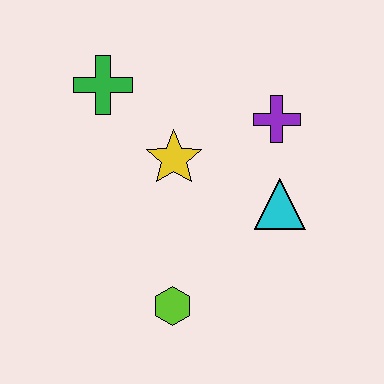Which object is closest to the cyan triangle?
The purple cross is closest to the cyan triangle.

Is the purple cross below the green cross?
Yes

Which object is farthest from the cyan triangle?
The green cross is farthest from the cyan triangle.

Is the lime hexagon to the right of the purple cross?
No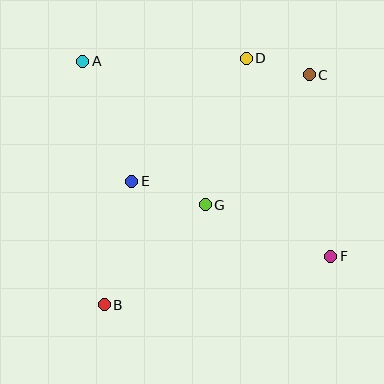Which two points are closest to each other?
Points C and D are closest to each other.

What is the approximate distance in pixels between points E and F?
The distance between E and F is approximately 212 pixels.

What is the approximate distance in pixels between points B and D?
The distance between B and D is approximately 284 pixels.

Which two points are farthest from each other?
Points A and F are farthest from each other.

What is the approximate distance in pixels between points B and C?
The distance between B and C is approximately 308 pixels.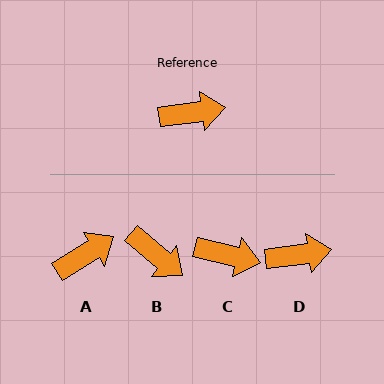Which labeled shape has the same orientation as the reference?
D.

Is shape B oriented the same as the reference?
No, it is off by about 47 degrees.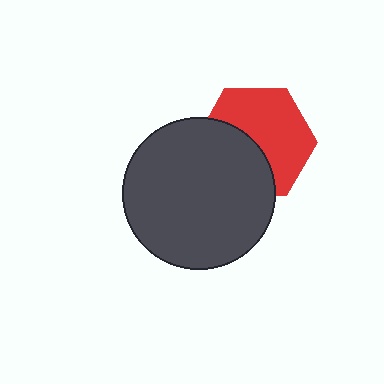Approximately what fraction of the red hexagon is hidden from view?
Roughly 42% of the red hexagon is hidden behind the dark gray circle.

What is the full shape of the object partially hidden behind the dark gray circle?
The partially hidden object is a red hexagon.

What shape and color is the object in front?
The object in front is a dark gray circle.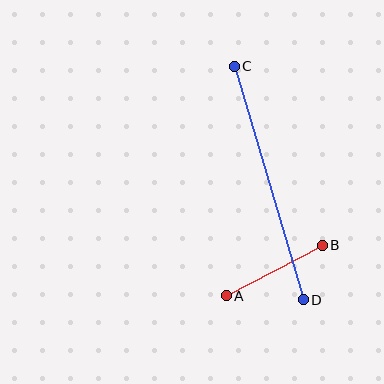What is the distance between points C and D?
The distance is approximately 244 pixels.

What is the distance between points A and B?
The distance is approximately 109 pixels.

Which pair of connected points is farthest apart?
Points C and D are farthest apart.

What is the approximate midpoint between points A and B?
The midpoint is at approximately (274, 271) pixels.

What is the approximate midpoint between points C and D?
The midpoint is at approximately (269, 183) pixels.